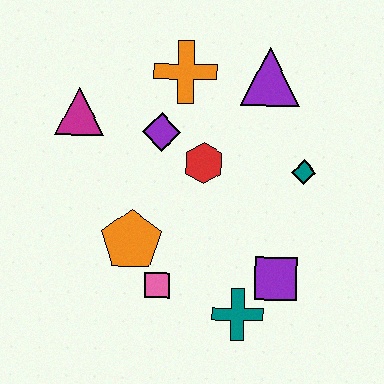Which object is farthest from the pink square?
The purple triangle is farthest from the pink square.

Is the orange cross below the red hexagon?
No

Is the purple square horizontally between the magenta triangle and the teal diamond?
Yes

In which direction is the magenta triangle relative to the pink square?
The magenta triangle is above the pink square.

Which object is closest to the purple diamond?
The red hexagon is closest to the purple diamond.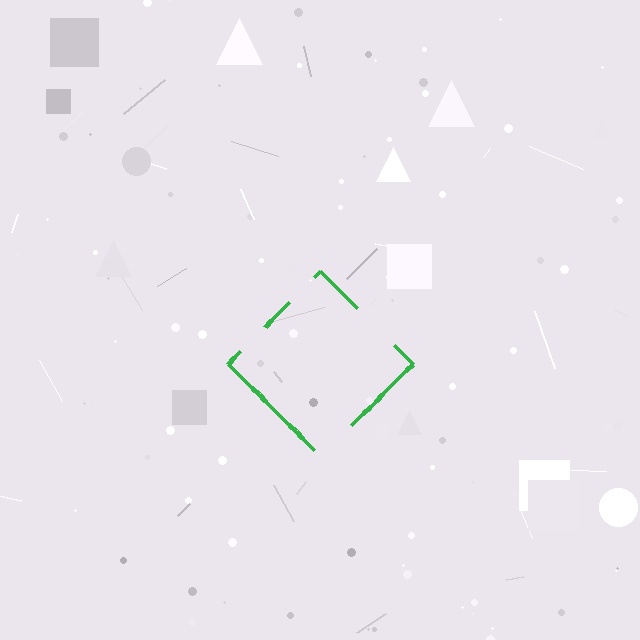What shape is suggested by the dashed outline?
The dashed outline suggests a diamond.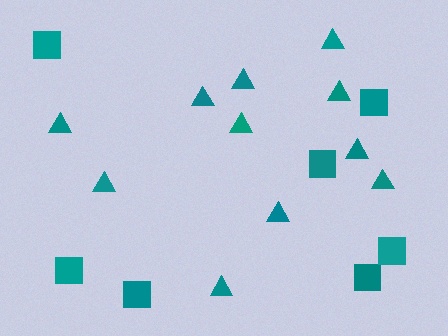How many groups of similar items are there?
There are 2 groups: one group of squares (7) and one group of triangles (11).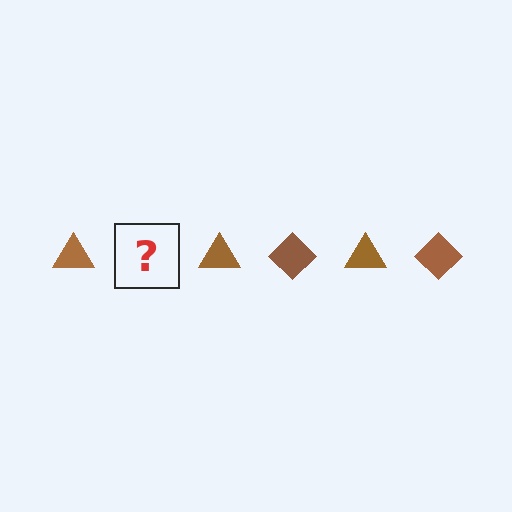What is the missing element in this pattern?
The missing element is a brown diamond.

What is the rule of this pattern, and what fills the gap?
The rule is that the pattern cycles through triangle, diamond shapes in brown. The gap should be filled with a brown diamond.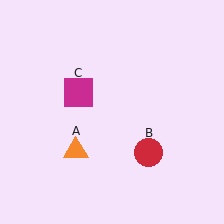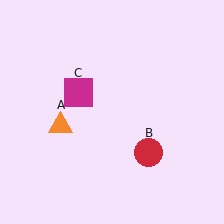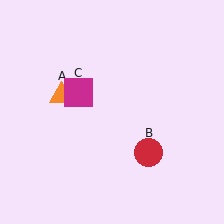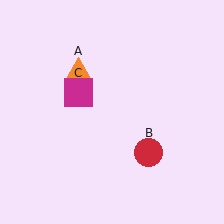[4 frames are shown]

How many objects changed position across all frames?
1 object changed position: orange triangle (object A).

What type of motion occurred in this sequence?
The orange triangle (object A) rotated clockwise around the center of the scene.